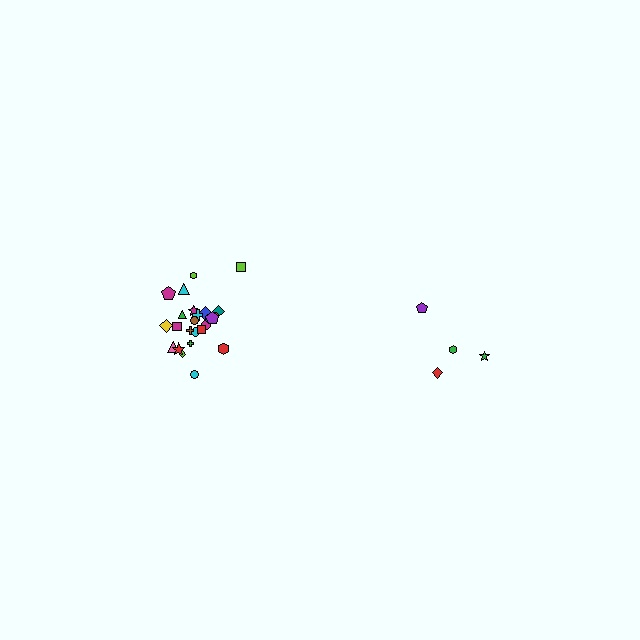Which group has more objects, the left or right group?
The left group.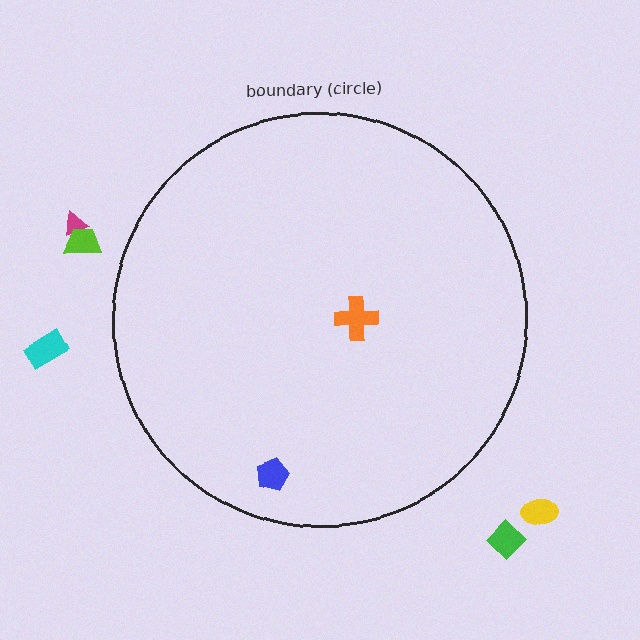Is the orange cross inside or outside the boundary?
Inside.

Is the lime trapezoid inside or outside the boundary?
Outside.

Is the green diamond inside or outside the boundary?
Outside.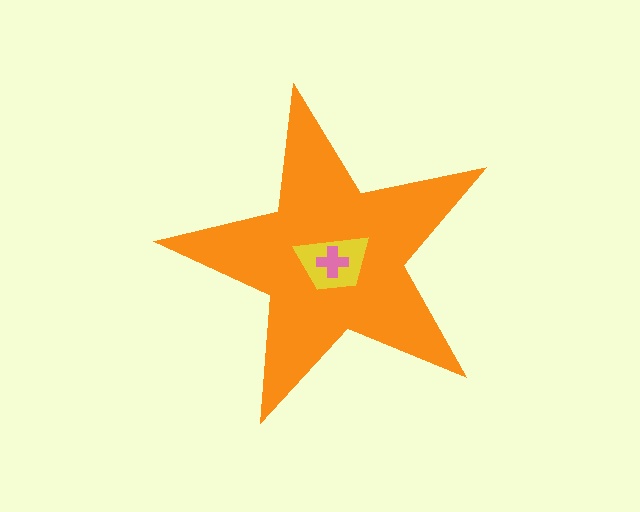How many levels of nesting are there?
3.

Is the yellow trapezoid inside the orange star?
Yes.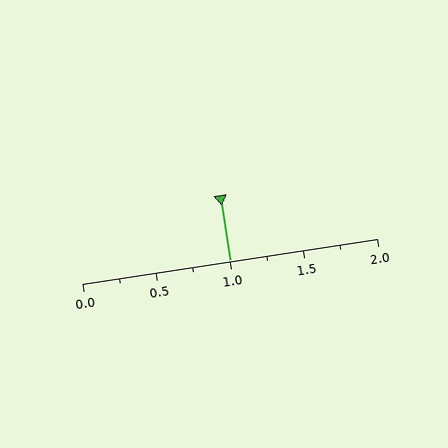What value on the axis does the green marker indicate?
The marker indicates approximately 1.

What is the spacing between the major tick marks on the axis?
The major ticks are spaced 0.5 apart.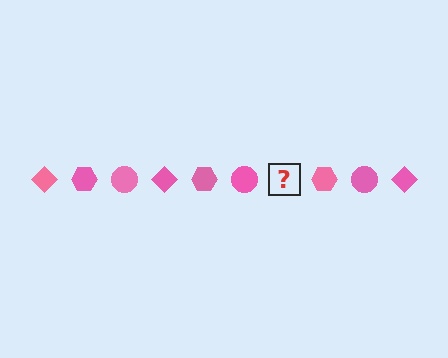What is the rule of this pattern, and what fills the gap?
The rule is that the pattern cycles through diamond, hexagon, circle shapes in pink. The gap should be filled with a pink diamond.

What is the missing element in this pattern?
The missing element is a pink diamond.